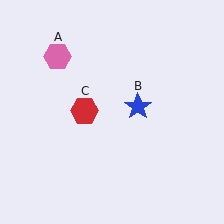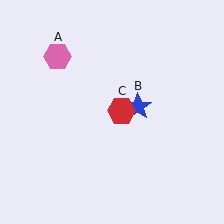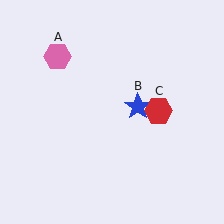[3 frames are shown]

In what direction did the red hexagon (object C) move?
The red hexagon (object C) moved right.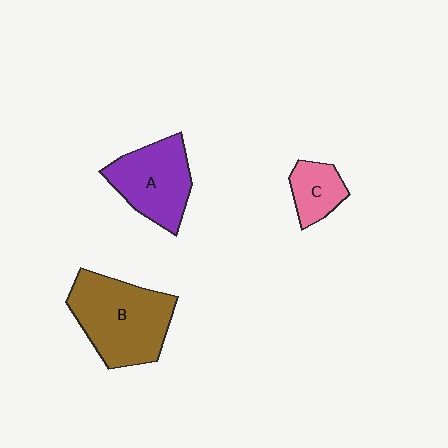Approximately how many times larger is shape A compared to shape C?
Approximately 2.0 times.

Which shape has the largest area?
Shape B (brown).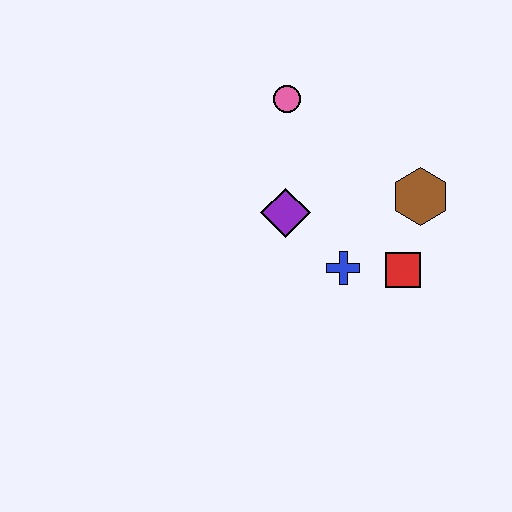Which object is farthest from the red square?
The pink circle is farthest from the red square.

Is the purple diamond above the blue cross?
Yes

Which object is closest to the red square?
The blue cross is closest to the red square.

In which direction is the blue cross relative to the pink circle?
The blue cross is below the pink circle.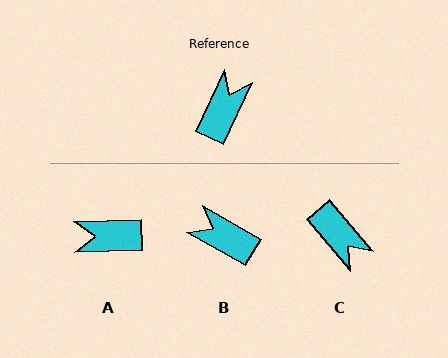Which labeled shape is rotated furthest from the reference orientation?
A, about 117 degrees away.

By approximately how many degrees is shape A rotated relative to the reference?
Approximately 117 degrees counter-clockwise.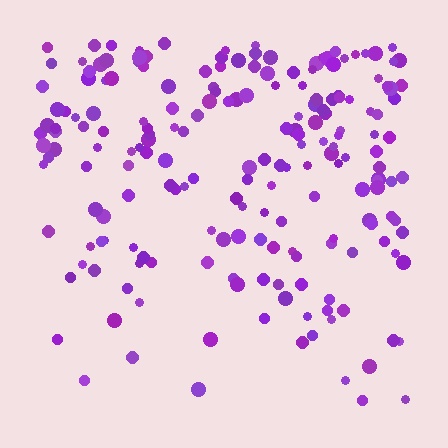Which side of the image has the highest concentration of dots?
The top.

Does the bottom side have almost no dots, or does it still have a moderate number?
Still a moderate number, just noticeably fewer than the top.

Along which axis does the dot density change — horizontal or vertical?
Vertical.